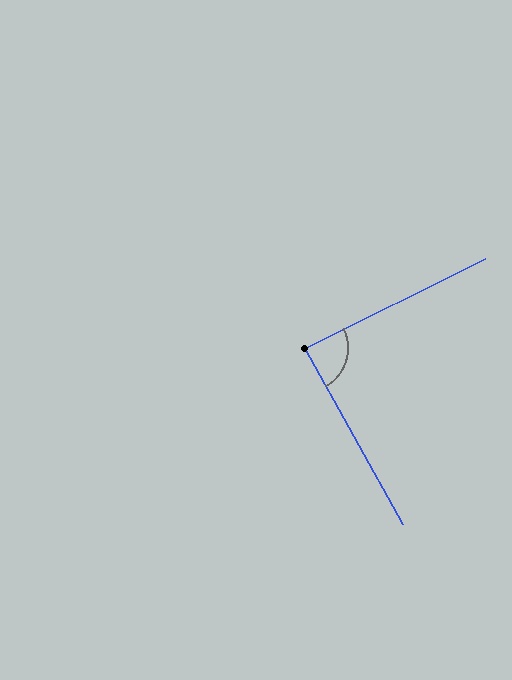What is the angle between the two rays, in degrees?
Approximately 87 degrees.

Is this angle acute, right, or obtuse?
It is approximately a right angle.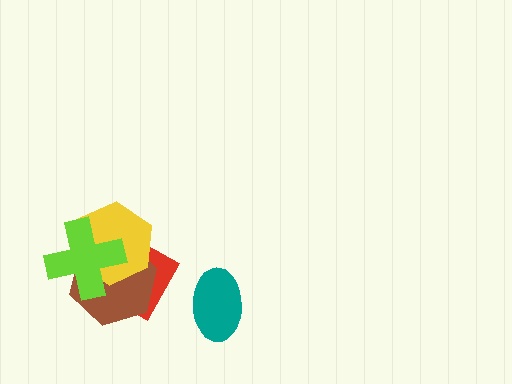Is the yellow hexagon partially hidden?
Yes, it is partially covered by another shape.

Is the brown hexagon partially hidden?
Yes, it is partially covered by another shape.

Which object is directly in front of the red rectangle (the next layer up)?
The brown hexagon is directly in front of the red rectangle.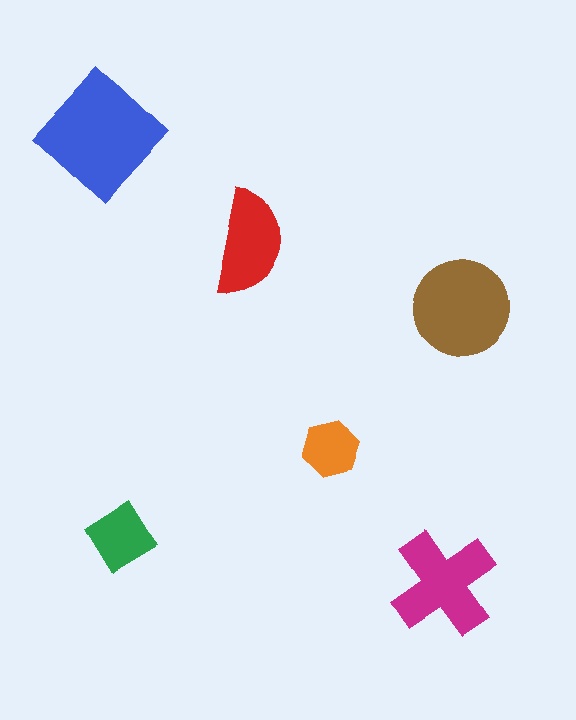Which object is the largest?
The blue diamond.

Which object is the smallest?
The orange hexagon.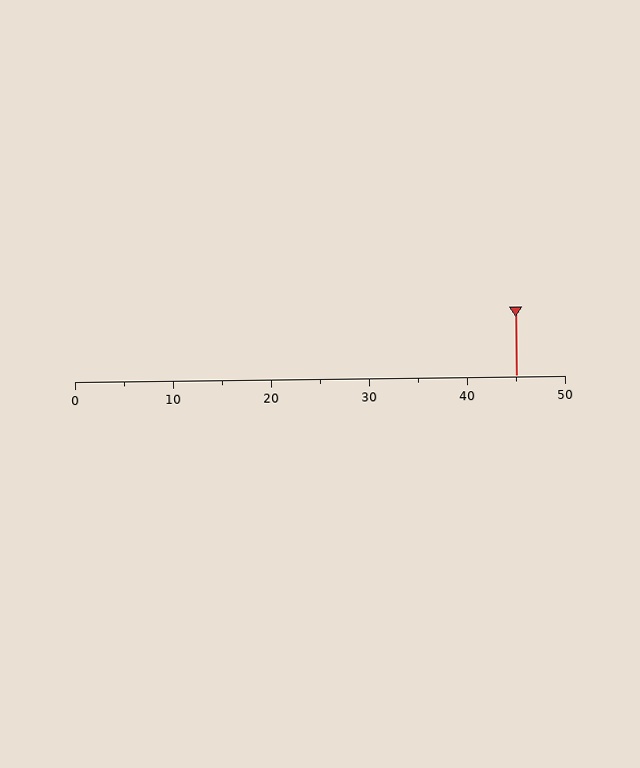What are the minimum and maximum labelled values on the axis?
The axis runs from 0 to 50.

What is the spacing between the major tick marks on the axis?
The major ticks are spaced 10 apart.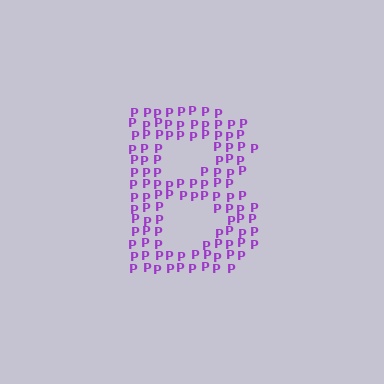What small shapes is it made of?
It is made of small letter P's.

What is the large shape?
The large shape is the letter B.